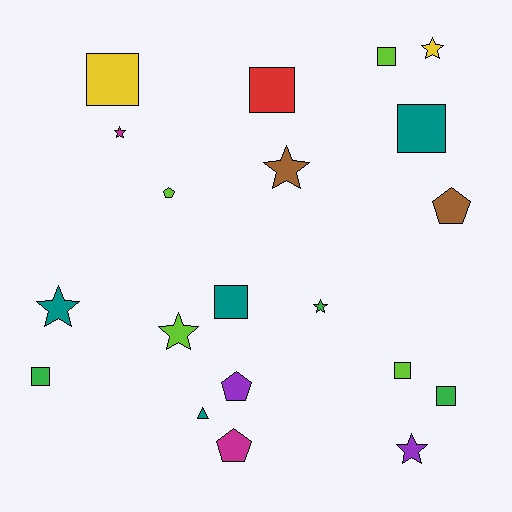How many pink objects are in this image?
There are no pink objects.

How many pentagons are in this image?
There are 4 pentagons.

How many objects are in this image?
There are 20 objects.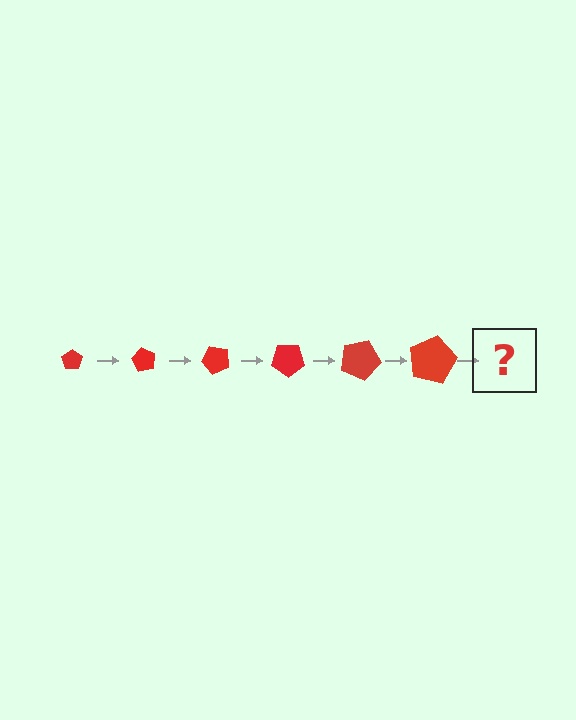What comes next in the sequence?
The next element should be a pentagon, larger than the previous one and rotated 360 degrees from the start.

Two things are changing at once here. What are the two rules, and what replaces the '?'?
The two rules are that the pentagon grows larger each step and it rotates 60 degrees each step. The '?' should be a pentagon, larger than the previous one and rotated 360 degrees from the start.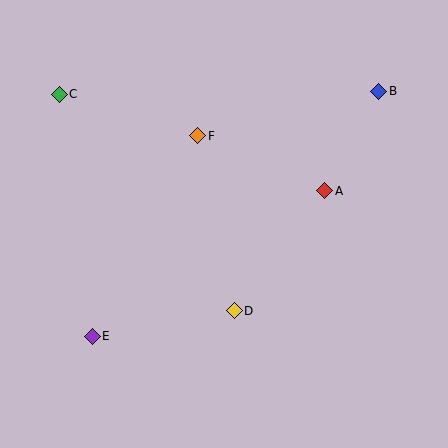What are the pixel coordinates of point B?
Point B is at (379, 91).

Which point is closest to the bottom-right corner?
Point D is closest to the bottom-right corner.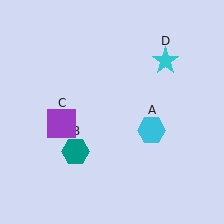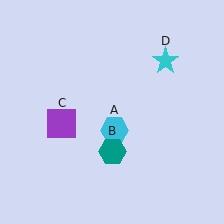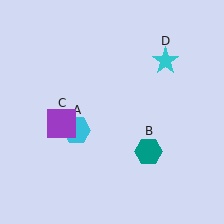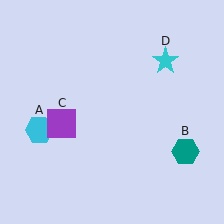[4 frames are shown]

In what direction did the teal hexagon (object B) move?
The teal hexagon (object B) moved right.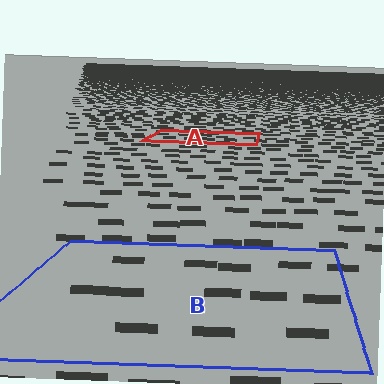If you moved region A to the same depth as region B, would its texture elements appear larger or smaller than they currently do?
They would appear larger. At a closer depth, the same texture elements are projected at a bigger on-screen size.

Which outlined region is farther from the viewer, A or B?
Region A is farther from the viewer — the texture elements inside it appear smaller and more densely packed.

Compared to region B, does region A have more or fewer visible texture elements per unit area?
Region A has more texture elements per unit area — they are packed more densely because it is farther away.